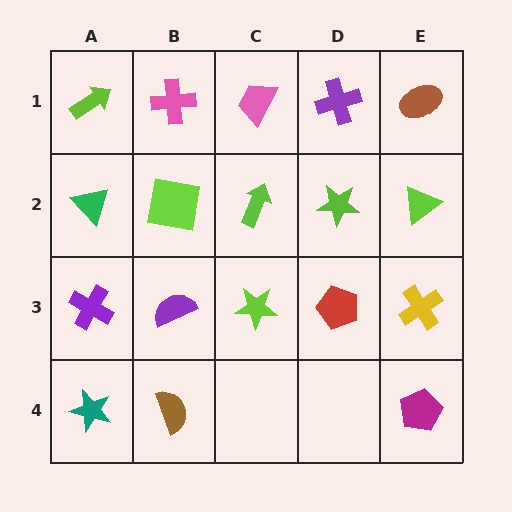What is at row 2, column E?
A lime triangle.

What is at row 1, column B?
A pink cross.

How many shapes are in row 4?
3 shapes.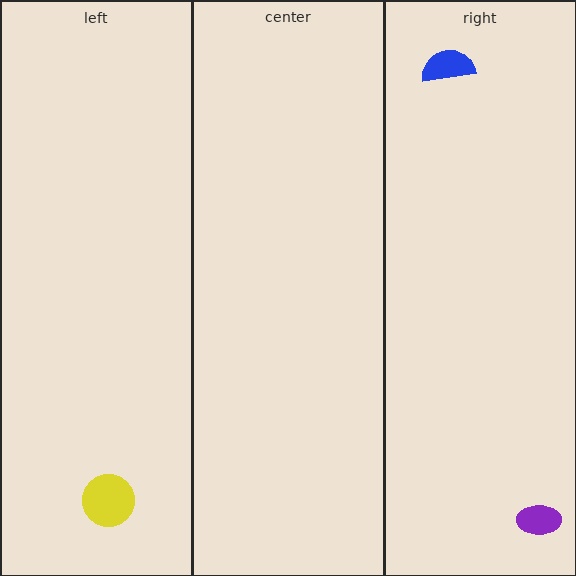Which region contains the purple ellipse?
The right region.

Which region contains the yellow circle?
The left region.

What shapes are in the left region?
The yellow circle.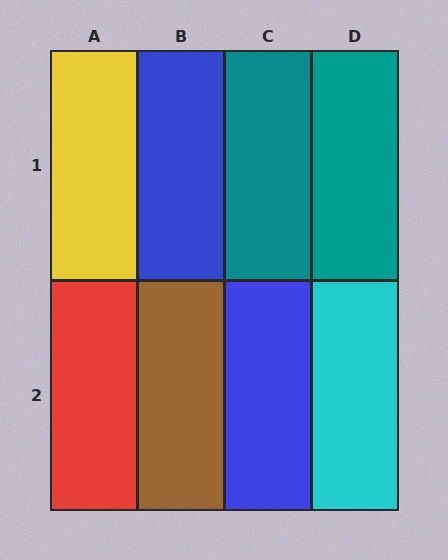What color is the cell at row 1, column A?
Yellow.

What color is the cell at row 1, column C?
Teal.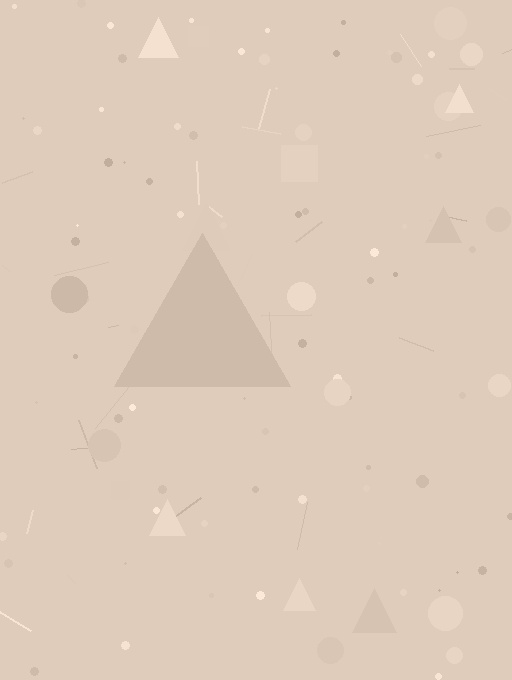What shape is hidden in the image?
A triangle is hidden in the image.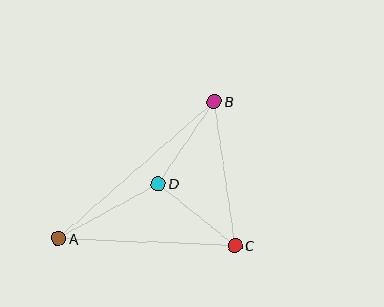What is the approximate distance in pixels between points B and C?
The distance between B and C is approximately 146 pixels.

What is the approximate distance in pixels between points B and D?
The distance between B and D is approximately 100 pixels.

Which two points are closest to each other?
Points C and D are closest to each other.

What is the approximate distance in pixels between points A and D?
The distance between A and D is approximately 114 pixels.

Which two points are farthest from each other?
Points A and B are farthest from each other.